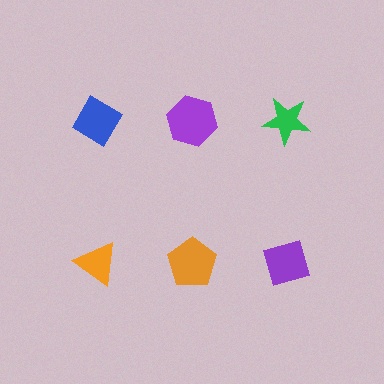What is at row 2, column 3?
A purple diamond.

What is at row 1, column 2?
A purple hexagon.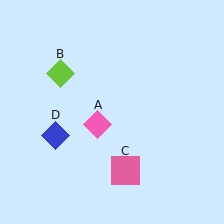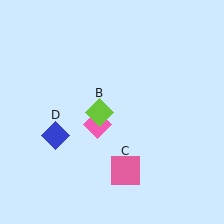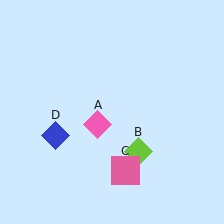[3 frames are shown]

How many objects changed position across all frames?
1 object changed position: lime diamond (object B).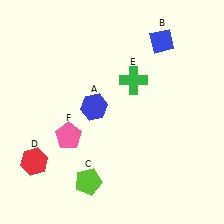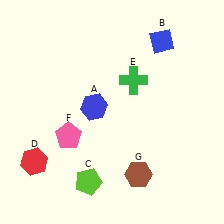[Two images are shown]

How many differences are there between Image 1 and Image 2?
There is 1 difference between the two images.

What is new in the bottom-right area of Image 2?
A brown hexagon (G) was added in the bottom-right area of Image 2.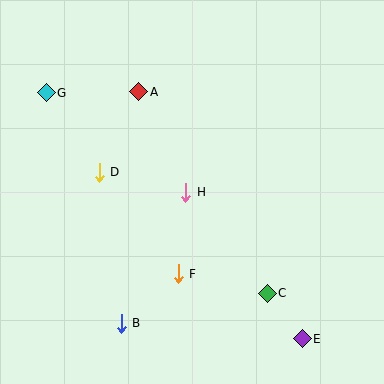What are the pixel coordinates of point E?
Point E is at (302, 339).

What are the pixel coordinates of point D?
Point D is at (99, 172).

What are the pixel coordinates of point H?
Point H is at (186, 192).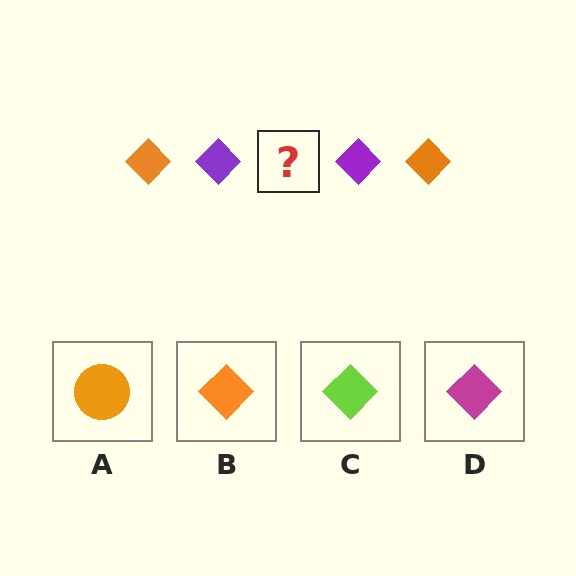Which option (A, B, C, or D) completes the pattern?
B.